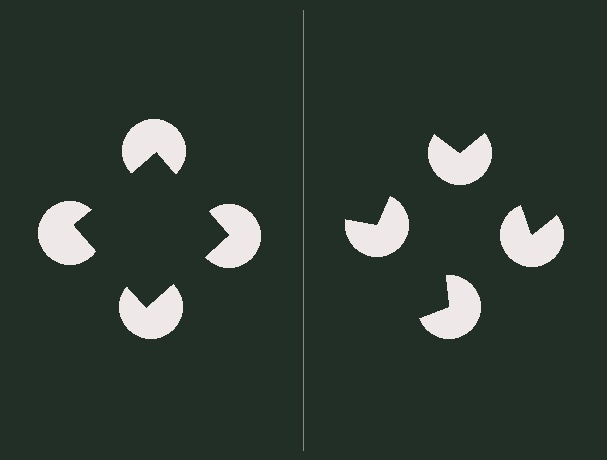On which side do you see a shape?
An illusory square appears on the left side. On the right side the wedge cuts are rotated, so no coherent shape forms.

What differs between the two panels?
The pac-man discs are positioned identically on both sides; only the wedge orientations differ. On the left they align to a square; on the right they are misaligned.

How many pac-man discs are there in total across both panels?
8 — 4 on each side.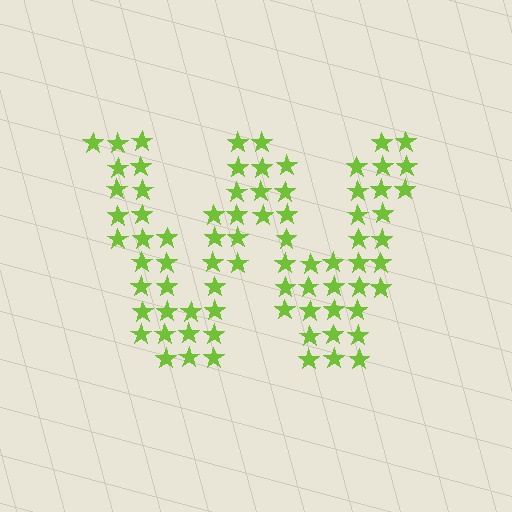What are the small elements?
The small elements are stars.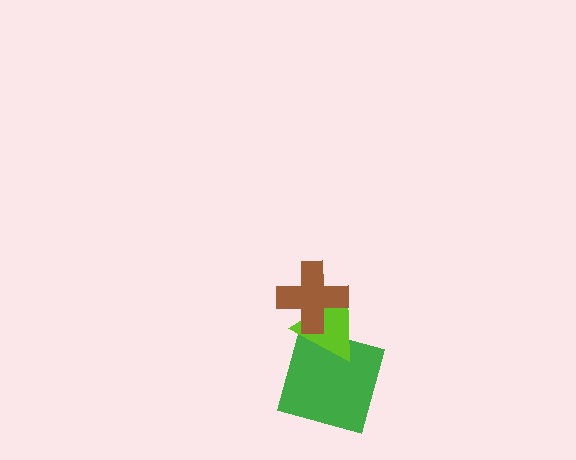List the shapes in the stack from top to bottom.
From top to bottom: the brown cross, the lime triangle, the green square.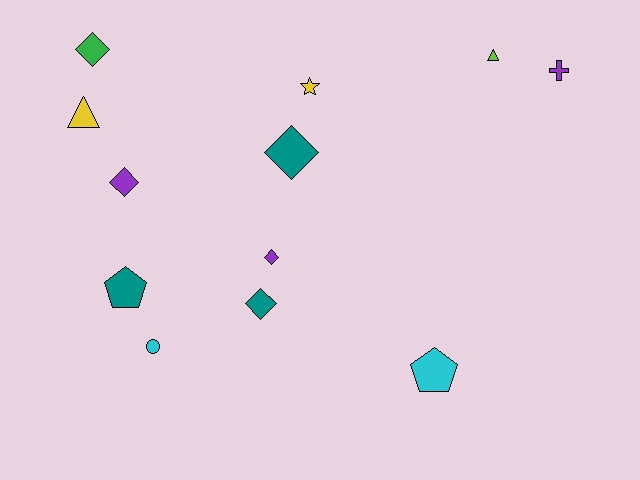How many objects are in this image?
There are 12 objects.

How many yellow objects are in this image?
There are 2 yellow objects.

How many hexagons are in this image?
There are no hexagons.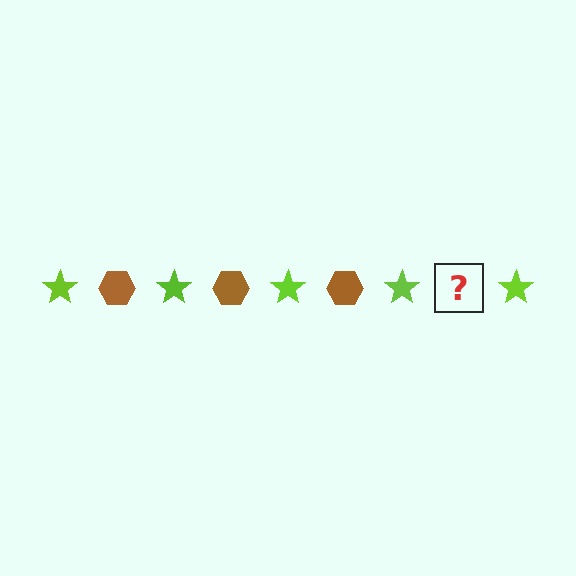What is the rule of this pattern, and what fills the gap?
The rule is that the pattern alternates between lime star and brown hexagon. The gap should be filled with a brown hexagon.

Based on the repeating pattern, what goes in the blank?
The blank should be a brown hexagon.